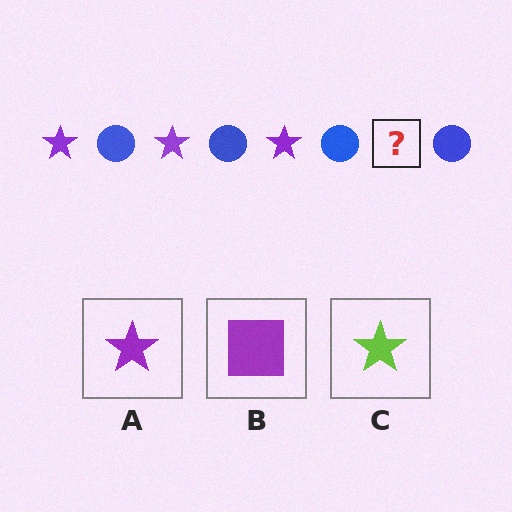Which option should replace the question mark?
Option A.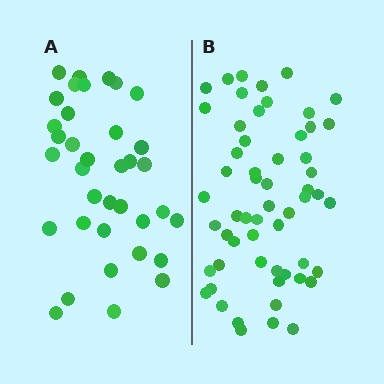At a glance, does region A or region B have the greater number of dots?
Region B (the right region) has more dots.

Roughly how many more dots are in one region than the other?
Region B has approximately 20 more dots than region A.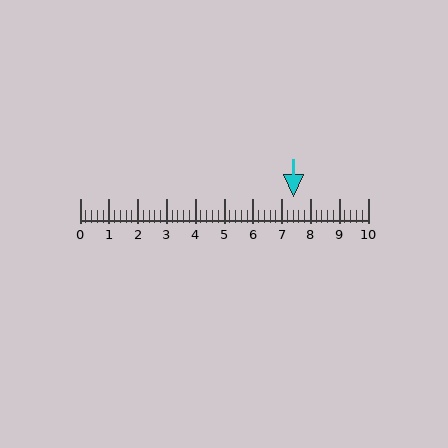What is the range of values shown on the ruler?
The ruler shows values from 0 to 10.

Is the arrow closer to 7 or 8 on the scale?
The arrow is closer to 7.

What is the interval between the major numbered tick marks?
The major tick marks are spaced 1 units apart.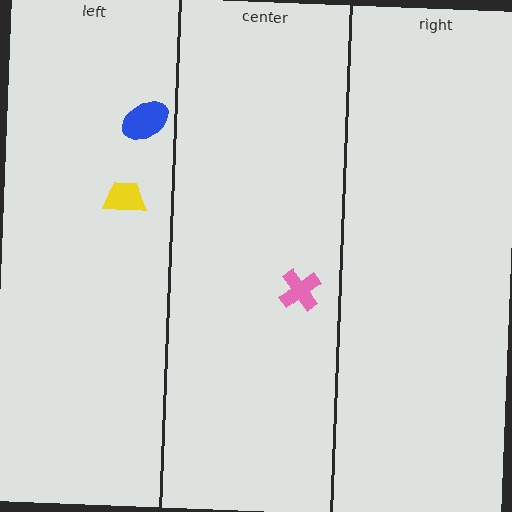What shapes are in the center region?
The pink cross.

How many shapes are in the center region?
1.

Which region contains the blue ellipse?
The left region.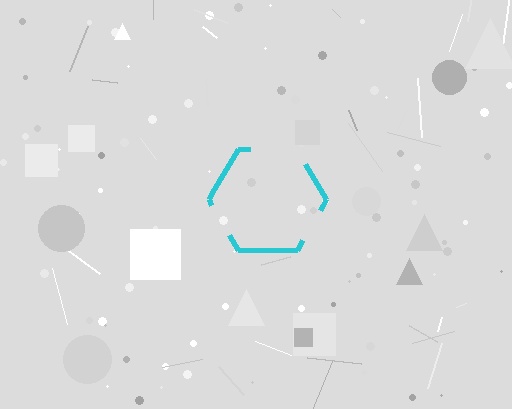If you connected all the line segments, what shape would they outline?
They would outline a hexagon.